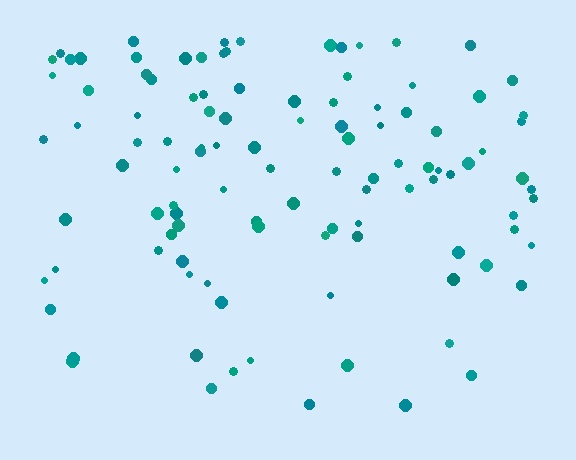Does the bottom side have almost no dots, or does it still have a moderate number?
Still a moderate number, just noticeably fewer than the top.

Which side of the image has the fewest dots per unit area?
The bottom.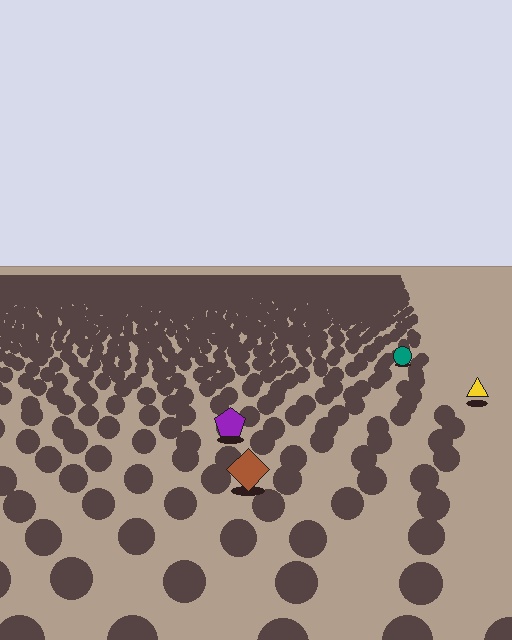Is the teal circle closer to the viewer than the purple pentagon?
No. The purple pentagon is closer — you can tell from the texture gradient: the ground texture is coarser near it.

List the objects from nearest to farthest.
From nearest to farthest: the brown diamond, the purple pentagon, the yellow triangle, the teal circle.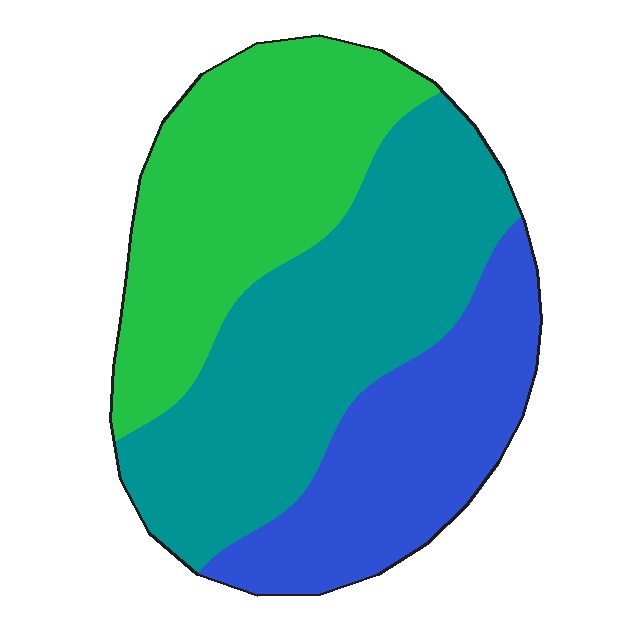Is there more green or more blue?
Green.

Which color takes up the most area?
Teal, at roughly 40%.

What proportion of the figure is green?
Green takes up about one third (1/3) of the figure.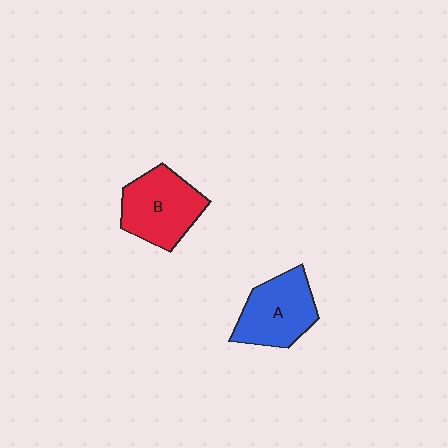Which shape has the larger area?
Shape B (red).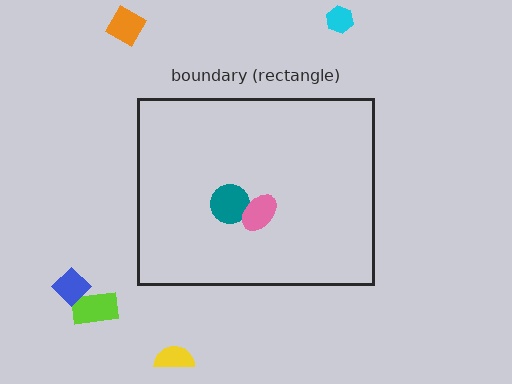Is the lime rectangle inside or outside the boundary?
Outside.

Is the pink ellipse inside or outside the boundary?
Inside.